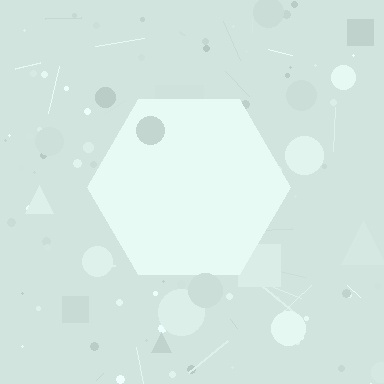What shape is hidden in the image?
A hexagon is hidden in the image.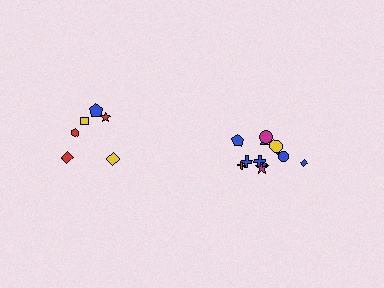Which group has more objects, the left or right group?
The right group.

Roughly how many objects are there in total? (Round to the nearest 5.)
Roughly 20 objects in total.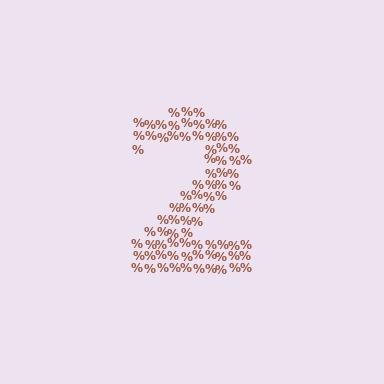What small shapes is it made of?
It is made of small percent signs.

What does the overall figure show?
The overall figure shows the digit 2.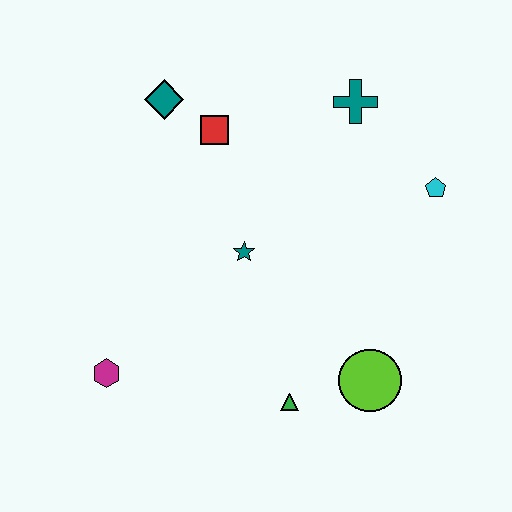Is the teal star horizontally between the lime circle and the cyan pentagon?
No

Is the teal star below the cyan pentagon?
Yes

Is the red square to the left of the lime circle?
Yes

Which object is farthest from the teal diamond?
The lime circle is farthest from the teal diamond.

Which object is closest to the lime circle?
The green triangle is closest to the lime circle.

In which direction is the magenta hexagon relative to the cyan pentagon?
The magenta hexagon is to the left of the cyan pentagon.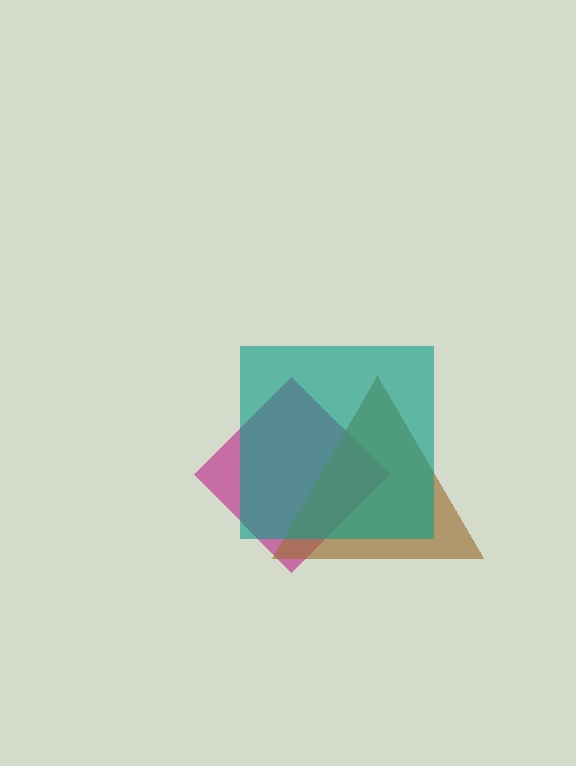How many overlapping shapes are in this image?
There are 3 overlapping shapes in the image.